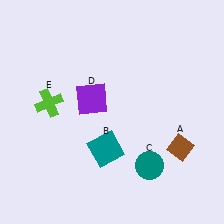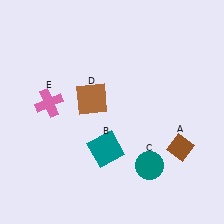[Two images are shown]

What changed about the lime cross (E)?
In Image 1, E is lime. In Image 2, it changed to pink.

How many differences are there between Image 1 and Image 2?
There are 2 differences between the two images.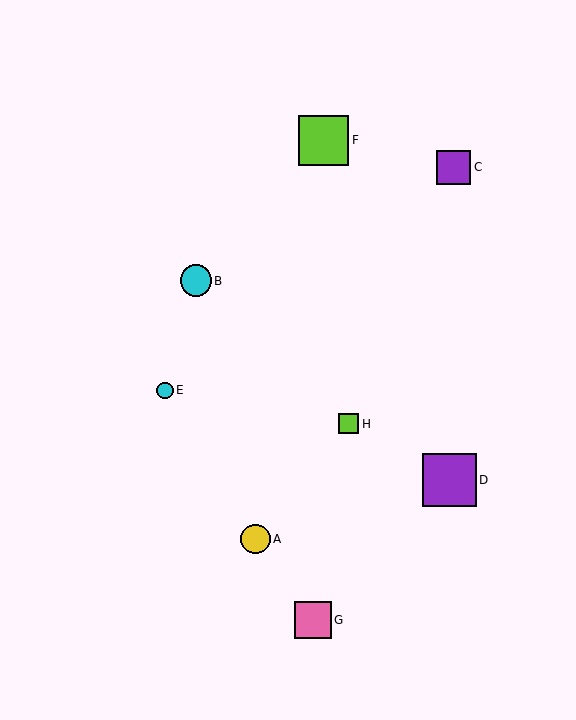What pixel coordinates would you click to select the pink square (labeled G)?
Click at (313, 620) to select the pink square G.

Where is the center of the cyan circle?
The center of the cyan circle is at (165, 390).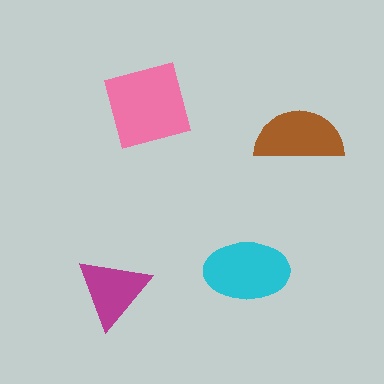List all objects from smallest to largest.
The magenta triangle, the brown semicircle, the cyan ellipse, the pink square.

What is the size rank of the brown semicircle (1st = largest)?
3rd.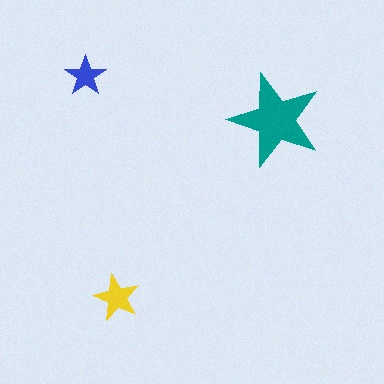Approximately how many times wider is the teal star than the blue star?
About 2.5 times wider.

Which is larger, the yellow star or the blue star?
The yellow one.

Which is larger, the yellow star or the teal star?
The teal one.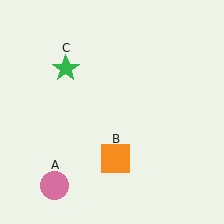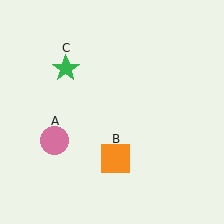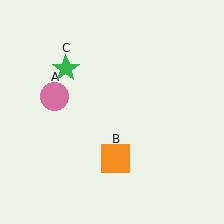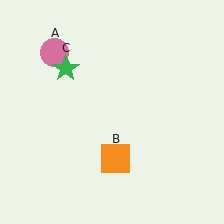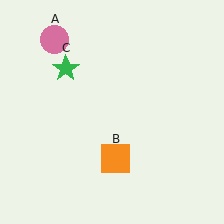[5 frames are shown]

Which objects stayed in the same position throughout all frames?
Orange square (object B) and green star (object C) remained stationary.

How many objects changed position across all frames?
1 object changed position: pink circle (object A).